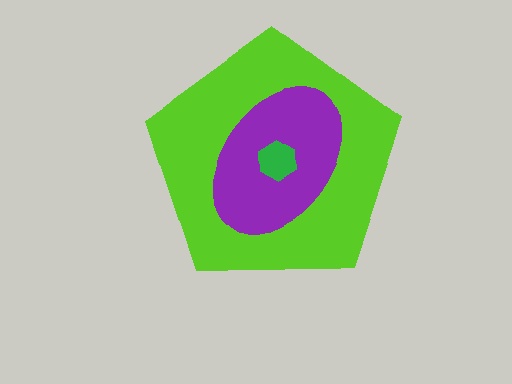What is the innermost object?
The green hexagon.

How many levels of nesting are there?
3.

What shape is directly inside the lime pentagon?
The purple ellipse.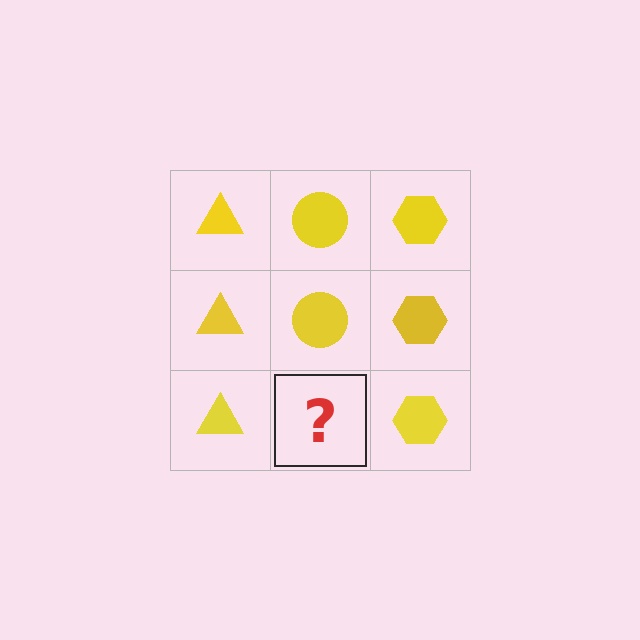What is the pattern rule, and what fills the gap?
The rule is that each column has a consistent shape. The gap should be filled with a yellow circle.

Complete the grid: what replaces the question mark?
The question mark should be replaced with a yellow circle.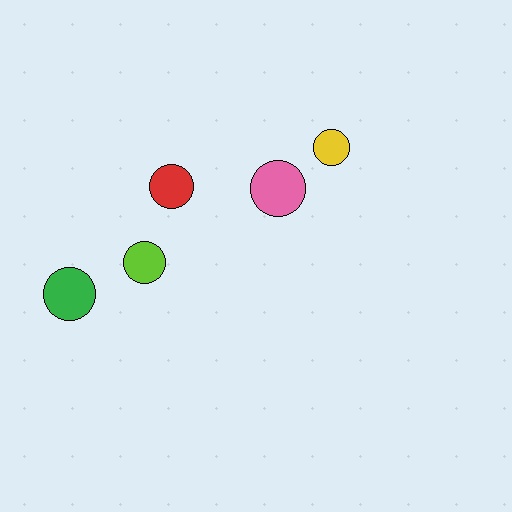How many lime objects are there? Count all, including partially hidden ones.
There is 1 lime object.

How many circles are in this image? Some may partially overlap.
There are 5 circles.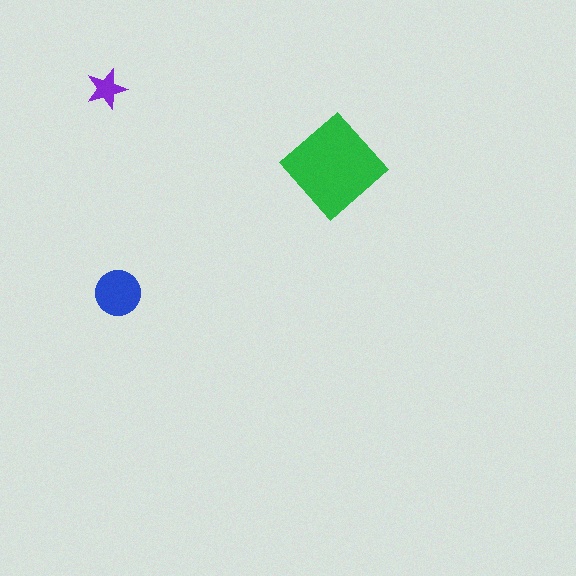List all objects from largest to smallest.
The green diamond, the blue circle, the purple star.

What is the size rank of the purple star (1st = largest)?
3rd.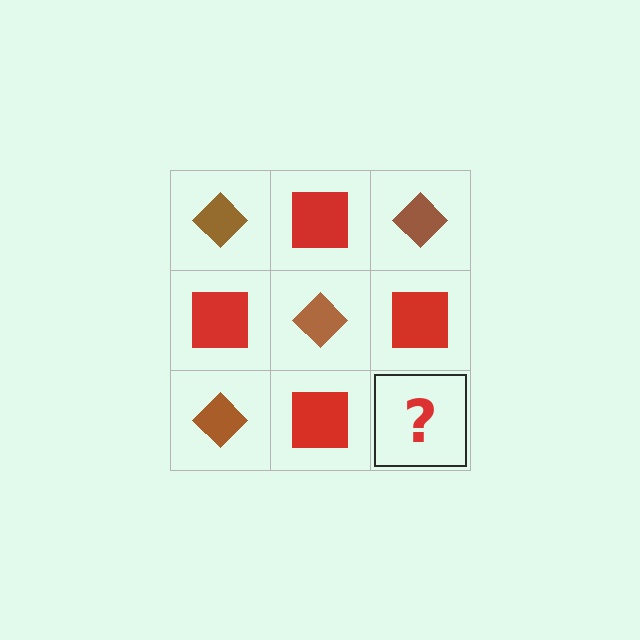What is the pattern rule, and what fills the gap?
The rule is that it alternates brown diamond and red square in a checkerboard pattern. The gap should be filled with a brown diamond.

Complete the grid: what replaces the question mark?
The question mark should be replaced with a brown diamond.